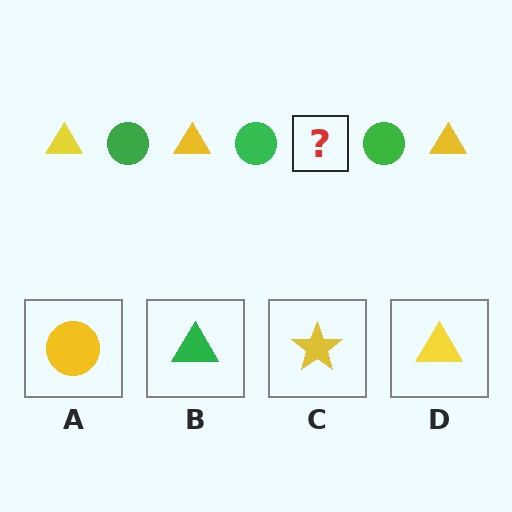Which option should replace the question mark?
Option D.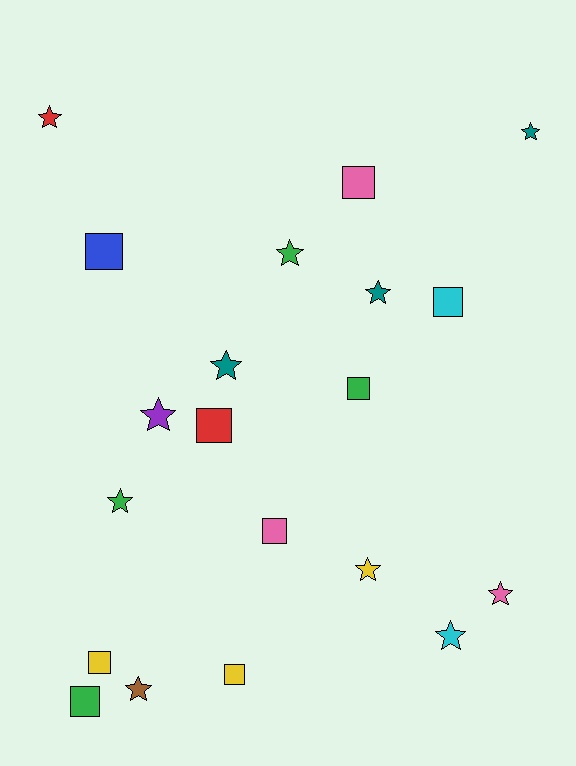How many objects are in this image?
There are 20 objects.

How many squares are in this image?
There are 9 squares.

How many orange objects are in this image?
There are no orange objects.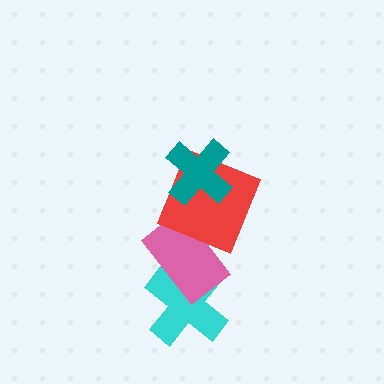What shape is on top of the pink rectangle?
The red square is on top of the pink rectangle.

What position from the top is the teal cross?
The teal cross is 1st from the top.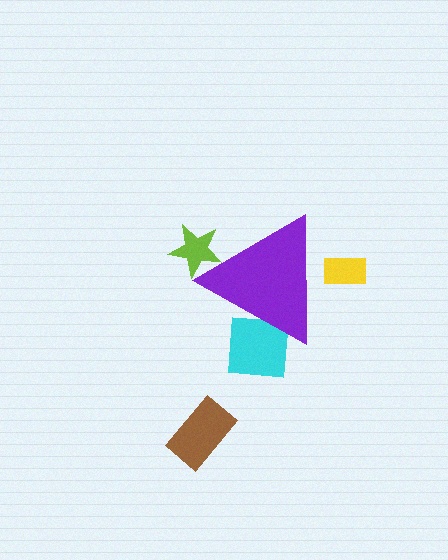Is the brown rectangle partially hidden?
No, the brown rectangle is fully visible.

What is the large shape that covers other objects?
A purple triangle.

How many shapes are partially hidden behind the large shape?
3 shapes are partially hidden.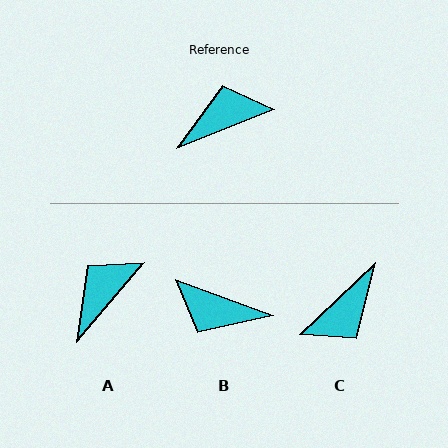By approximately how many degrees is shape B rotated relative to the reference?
Approximately 138 degrees counter-clockwise.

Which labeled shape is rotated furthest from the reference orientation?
C, about 159 degrees away.